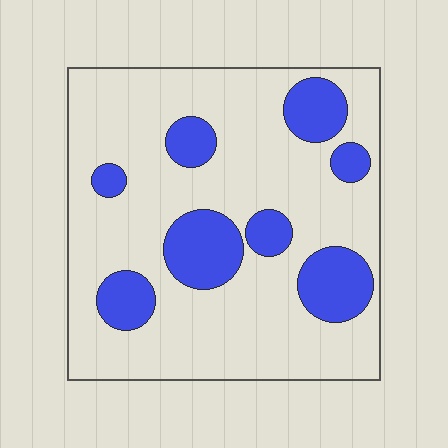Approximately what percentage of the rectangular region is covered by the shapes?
Approximately 25%.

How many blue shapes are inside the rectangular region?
8.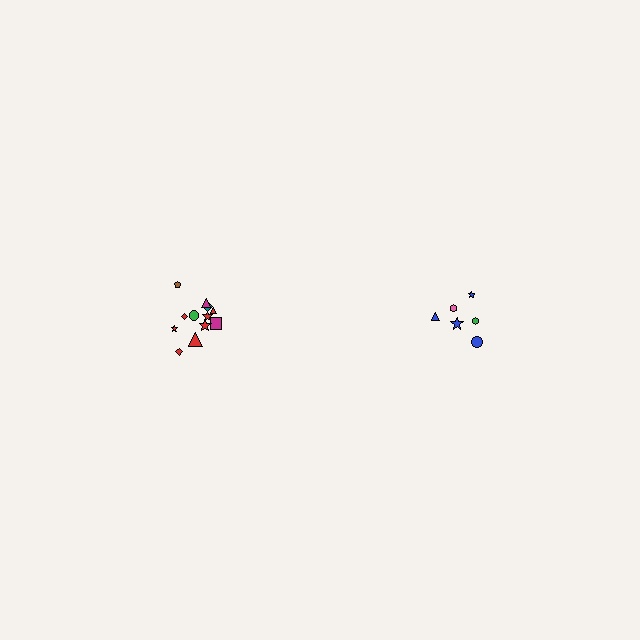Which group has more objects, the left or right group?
The left group.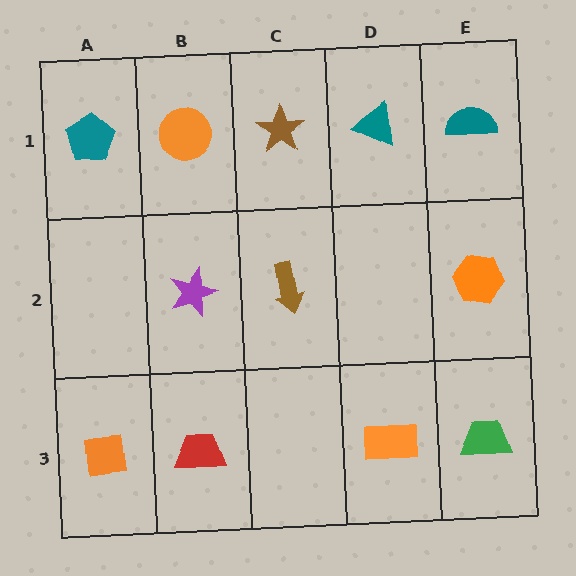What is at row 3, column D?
An orange rectangle.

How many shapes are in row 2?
3 shapes.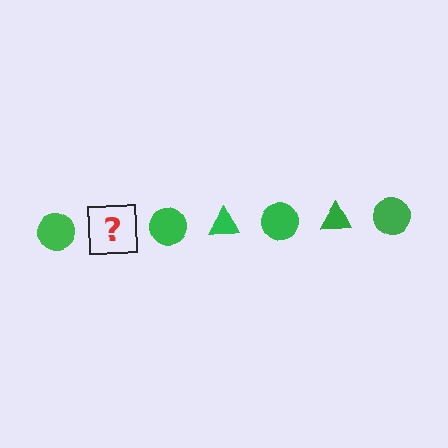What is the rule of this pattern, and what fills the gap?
The rule is that the pattern cycles through circle, triangle shapes in green. The gap should be filled with a green triangle.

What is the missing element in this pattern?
The missing element is a green triangle.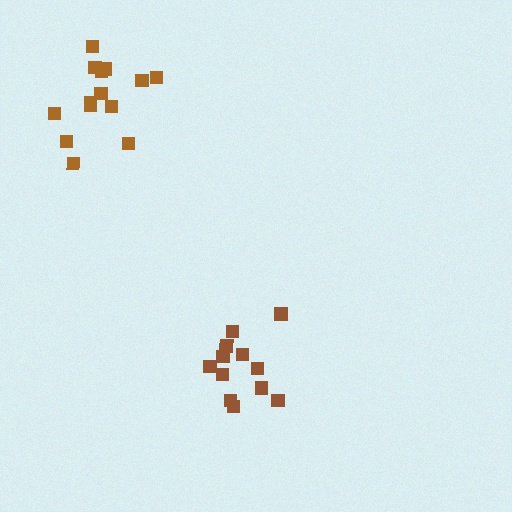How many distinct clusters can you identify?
There are 2 distinct clusters.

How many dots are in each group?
Group 1: 14 dots, Group 2: 12 dots (26 total).